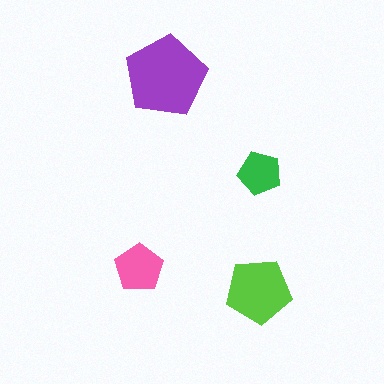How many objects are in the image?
There are 4 objects in the image.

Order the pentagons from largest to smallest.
the purple one, the lime one, the pink one, the green one.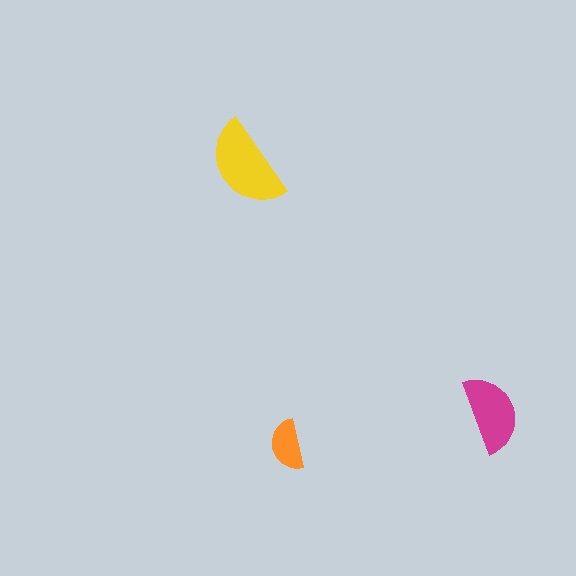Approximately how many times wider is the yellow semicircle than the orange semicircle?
About 2 times wider.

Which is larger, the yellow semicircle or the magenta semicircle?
The yellow one.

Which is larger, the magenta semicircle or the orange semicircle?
The magenta one.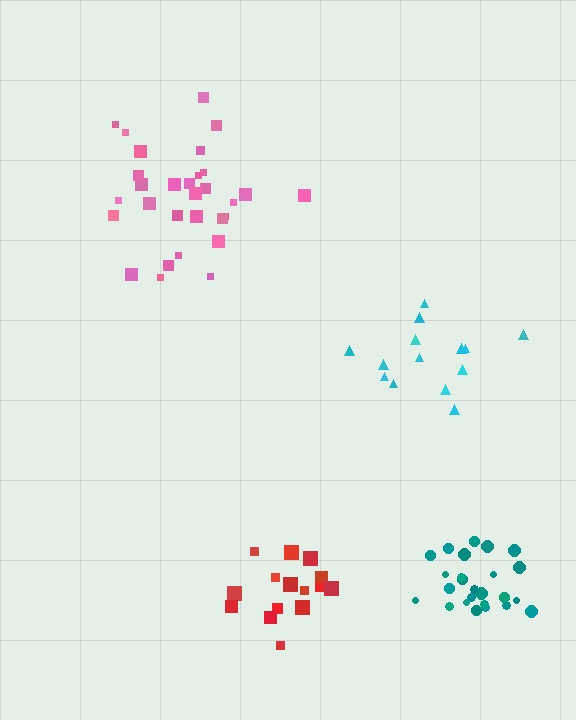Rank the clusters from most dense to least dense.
teal, red, pink, cyan.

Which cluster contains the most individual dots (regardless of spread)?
Pink (30).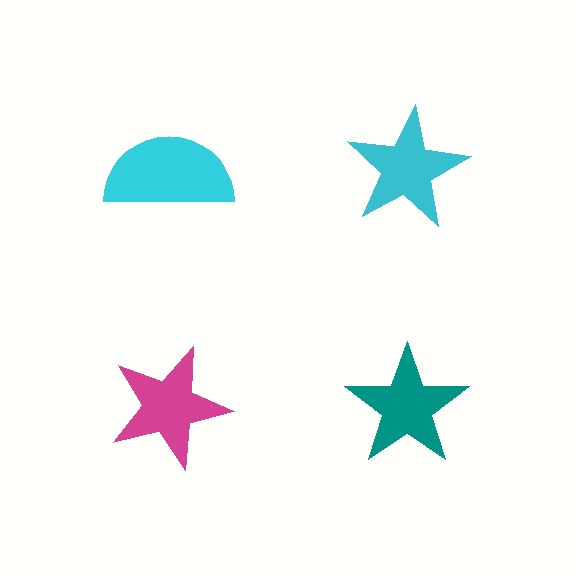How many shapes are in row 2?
2 shapes.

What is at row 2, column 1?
A magenta star.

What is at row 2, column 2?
A teal star.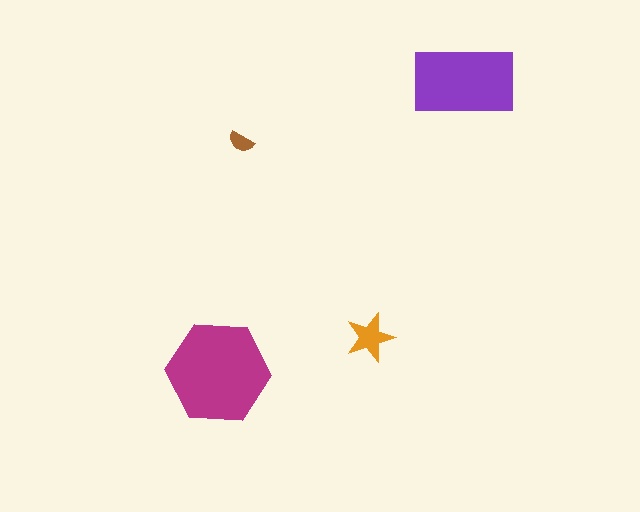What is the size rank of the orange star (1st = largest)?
3rd.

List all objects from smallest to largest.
The brown semicircle, the orange star, the purple rectangle, the magenta hexagon.